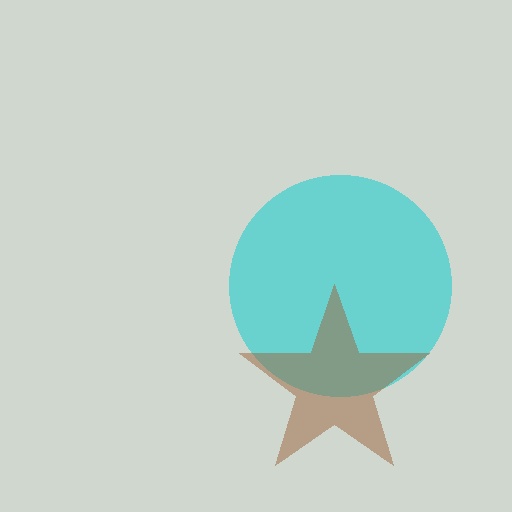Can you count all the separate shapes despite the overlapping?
Yes, there are 2 separate shapes.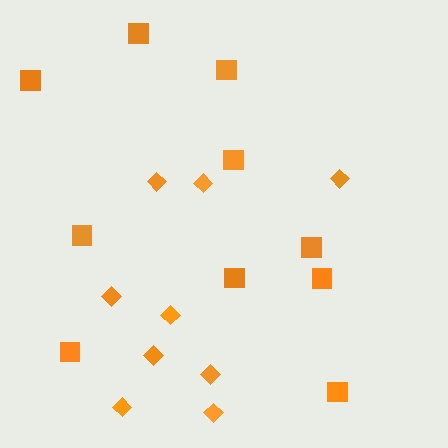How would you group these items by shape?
There are 2 groups: one group of squares (10) and one group of diamonds (9).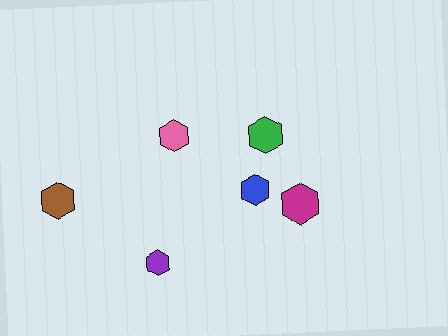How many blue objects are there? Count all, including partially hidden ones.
There is 1 blue object.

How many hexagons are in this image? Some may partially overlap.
There are 6 hexagons.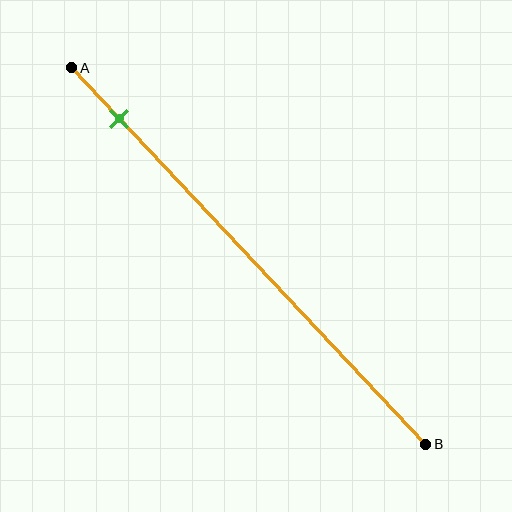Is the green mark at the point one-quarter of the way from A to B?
No, the mark is at about 15% from A, not at the 25% one-quarter point.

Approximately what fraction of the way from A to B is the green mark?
The green mark is approximately 15% of the way from A to B.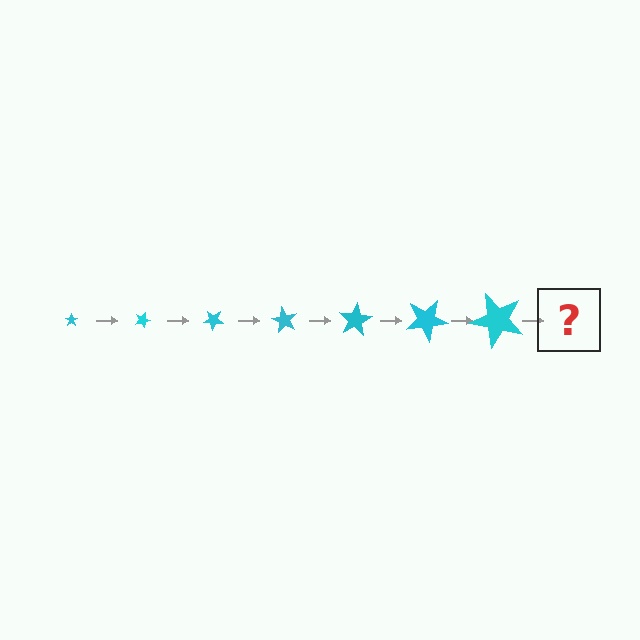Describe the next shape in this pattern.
It should be a star, larger than the previous one and rotated 140 degrees from the start.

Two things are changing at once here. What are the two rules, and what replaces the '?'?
The two rules are that the star grows larger each step and it rotates 20 degrees each step. The '?' should be a star, larger than the previous one and rotated 140 degrees from the start.